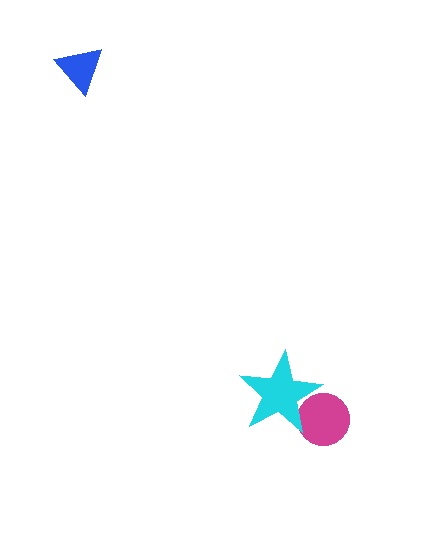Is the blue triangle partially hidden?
No, no other shape covers it.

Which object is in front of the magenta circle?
The cyan star is in front of the magenta circle.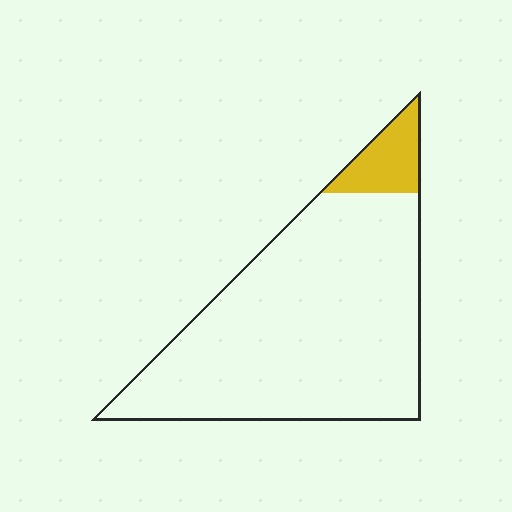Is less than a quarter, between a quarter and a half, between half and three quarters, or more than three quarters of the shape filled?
Less than a quarter.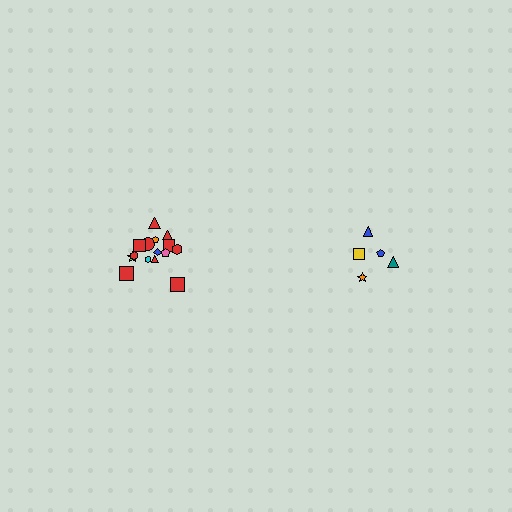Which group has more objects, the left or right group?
The left group.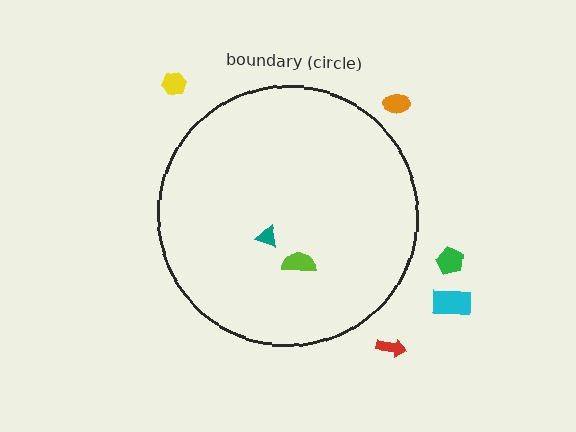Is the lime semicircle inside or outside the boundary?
Inside.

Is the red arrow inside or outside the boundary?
Outside.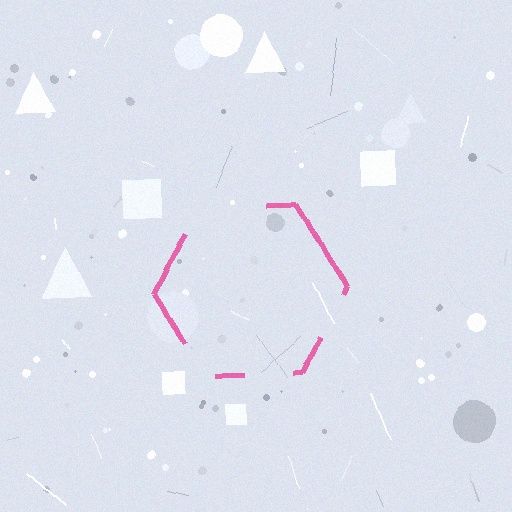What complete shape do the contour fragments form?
The contour fragments form a hexagon.